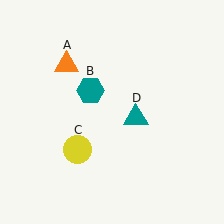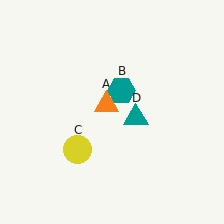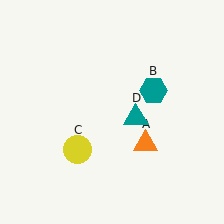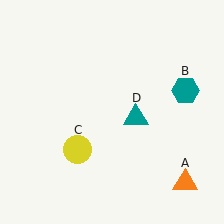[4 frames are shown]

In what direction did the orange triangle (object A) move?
The orange triangle (object A) moved down and to the right.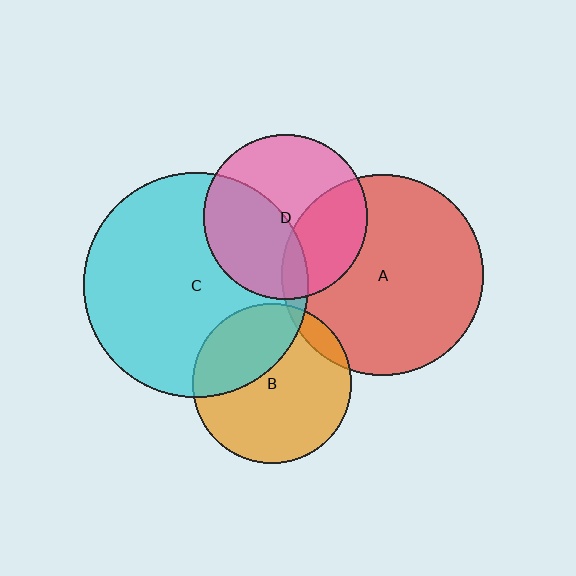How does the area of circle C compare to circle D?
Approximately 1.9 times.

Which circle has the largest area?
Circle C (cyan).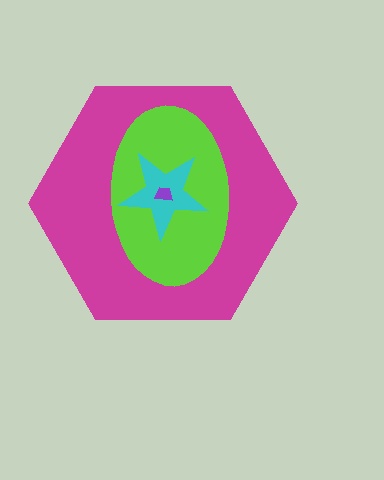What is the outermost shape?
The magenta hexagon.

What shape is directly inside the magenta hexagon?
The lime ellipse.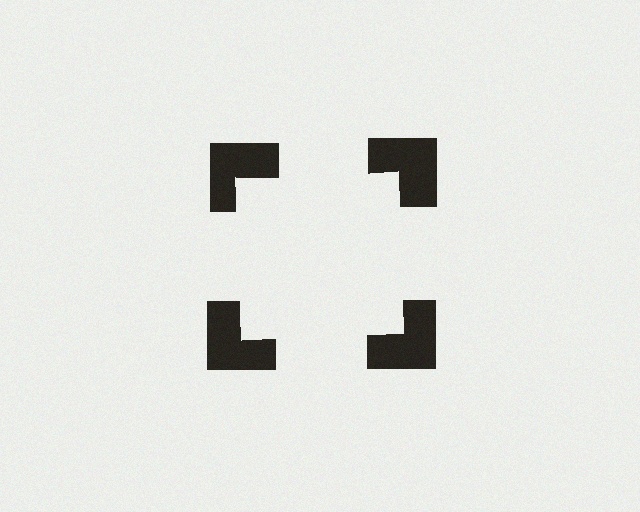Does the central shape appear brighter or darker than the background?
It typically appears slightly brighter than the background, even though no actual brightness change is drawn.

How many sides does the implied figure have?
4 sides.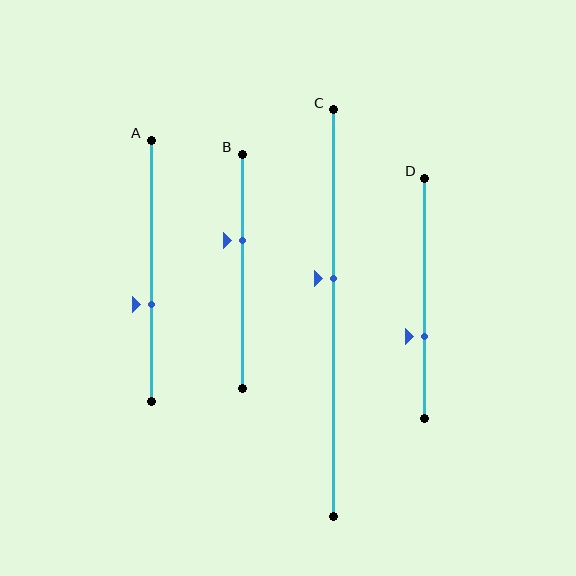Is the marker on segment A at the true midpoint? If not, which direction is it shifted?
No, the marker on segment A is shifted downward by about 13% of the segment length.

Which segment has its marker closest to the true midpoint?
Segment C has its marker closest to the true midpoint.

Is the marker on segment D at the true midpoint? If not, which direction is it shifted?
No, the marker on segment D is shifted downward by about 16% of the segment length.